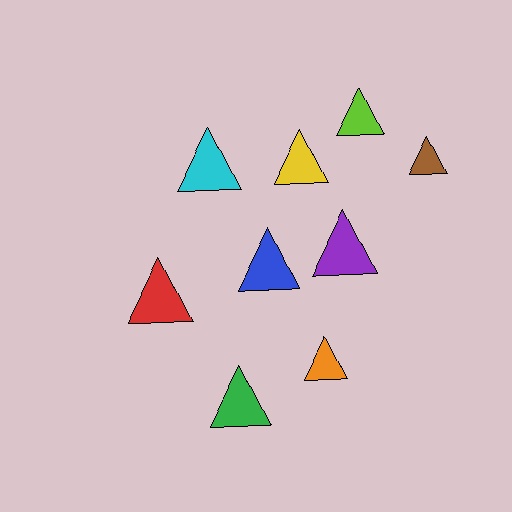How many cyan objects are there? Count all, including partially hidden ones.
There is 1 cyan object.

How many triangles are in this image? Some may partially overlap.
There are 9 triangles.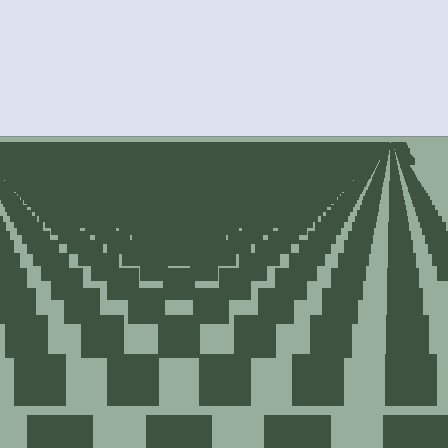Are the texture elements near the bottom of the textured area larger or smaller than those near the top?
Larger. Near the bottom, elements are closer to the viewer and appear at a bigger on-screen size.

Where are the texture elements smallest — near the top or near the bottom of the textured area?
Near the top.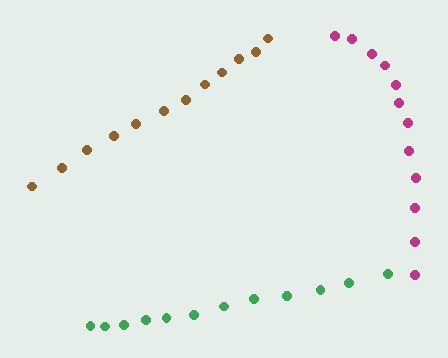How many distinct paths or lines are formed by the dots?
There are 3 distinct paths.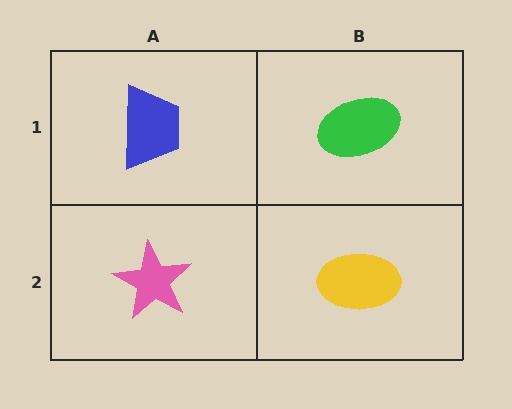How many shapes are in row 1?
2 shapes.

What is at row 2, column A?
A pink star.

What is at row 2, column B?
A yellow ellipse.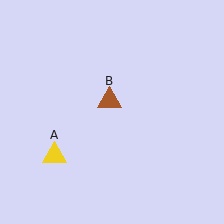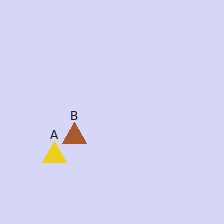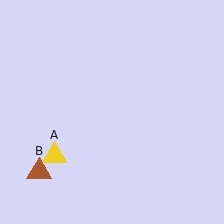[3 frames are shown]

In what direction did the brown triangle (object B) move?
The brown triangle (object B) moved down and to the left.